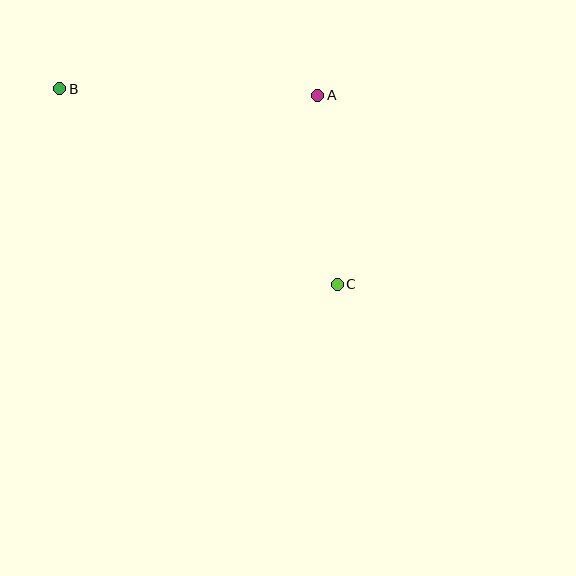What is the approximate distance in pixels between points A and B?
The distance between A and B is approximately 258 pixels.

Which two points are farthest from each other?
Points B and C are farthest from each other.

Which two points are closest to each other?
Points A and C are closest to each other.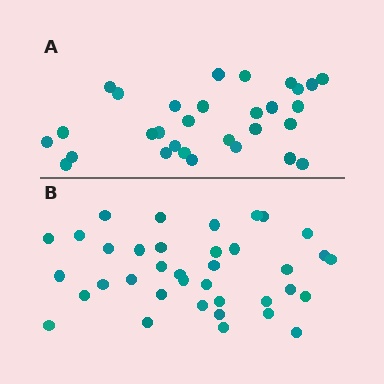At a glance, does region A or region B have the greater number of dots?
Region B (the bottom region) has more dots.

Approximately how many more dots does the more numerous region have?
Region B has roughly 8 or so more dots than region A.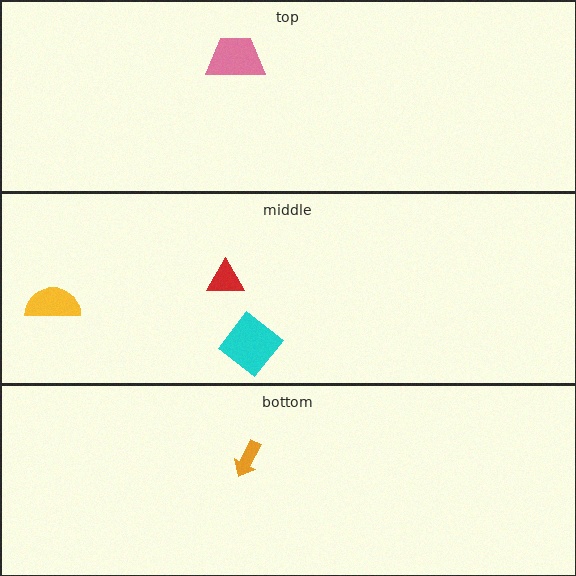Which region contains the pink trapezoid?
The top region.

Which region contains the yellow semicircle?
The middle region.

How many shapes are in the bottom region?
1.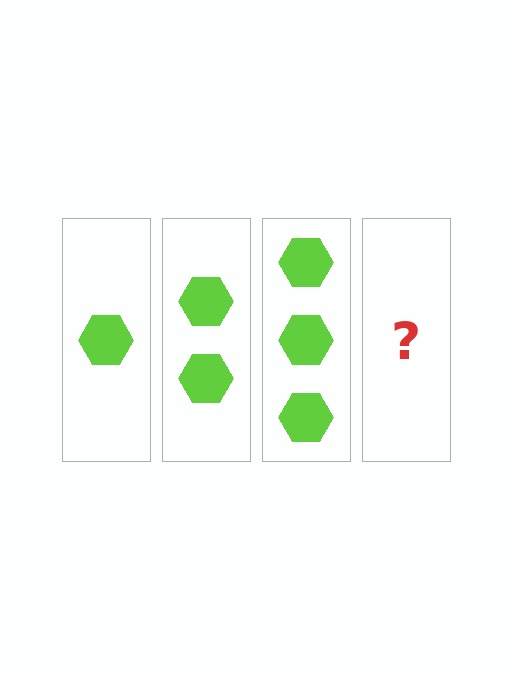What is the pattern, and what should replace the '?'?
The pattern is that each step adds one more hexagon. The '?' should be 4 hexagons.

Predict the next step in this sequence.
The next step is 4 hexagons.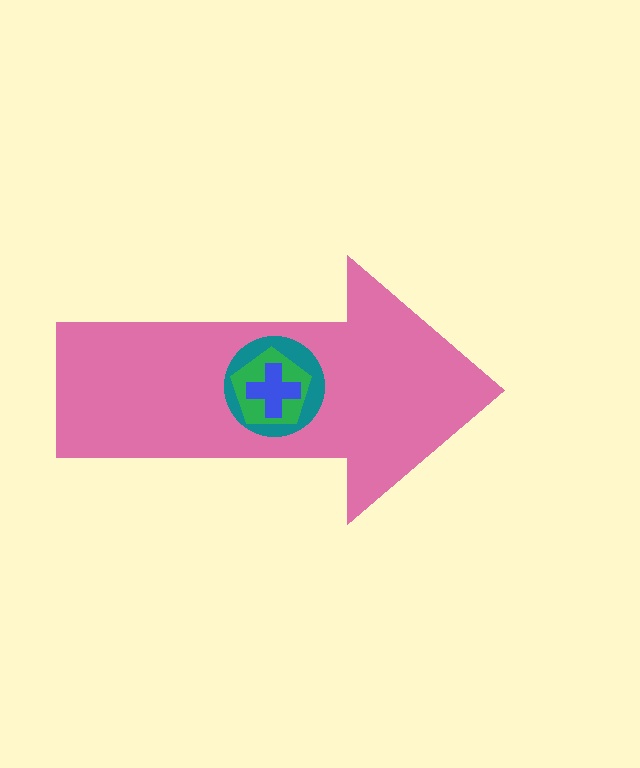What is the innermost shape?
The blue cross.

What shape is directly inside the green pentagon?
The blue cross.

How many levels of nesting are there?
4.